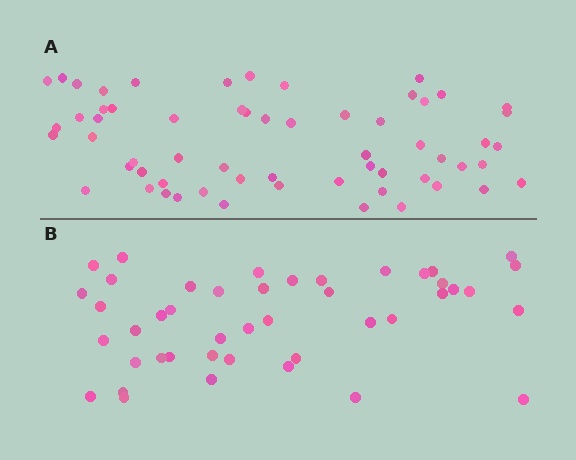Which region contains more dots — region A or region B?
Region A (the top region) has more dots.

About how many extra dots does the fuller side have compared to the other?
Region A has approximately 15 more dots than region B.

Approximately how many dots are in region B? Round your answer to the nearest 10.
About 40 dots. (The exact count is 44, which rounds to 40.)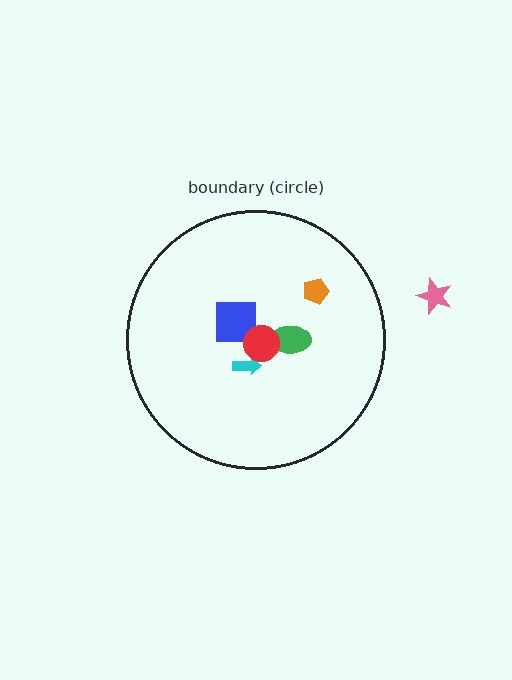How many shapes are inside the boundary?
5 inside, 1 outside.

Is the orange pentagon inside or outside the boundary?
Inside.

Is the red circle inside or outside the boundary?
Inside.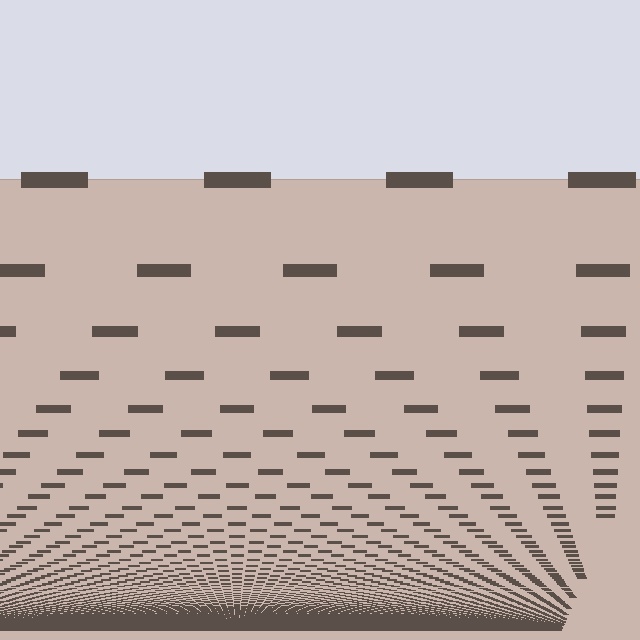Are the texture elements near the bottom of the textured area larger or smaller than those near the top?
Smaller. The gradient is inverted — elements near the bottom are smaller and denser.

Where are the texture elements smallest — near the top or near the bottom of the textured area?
Near the bottom.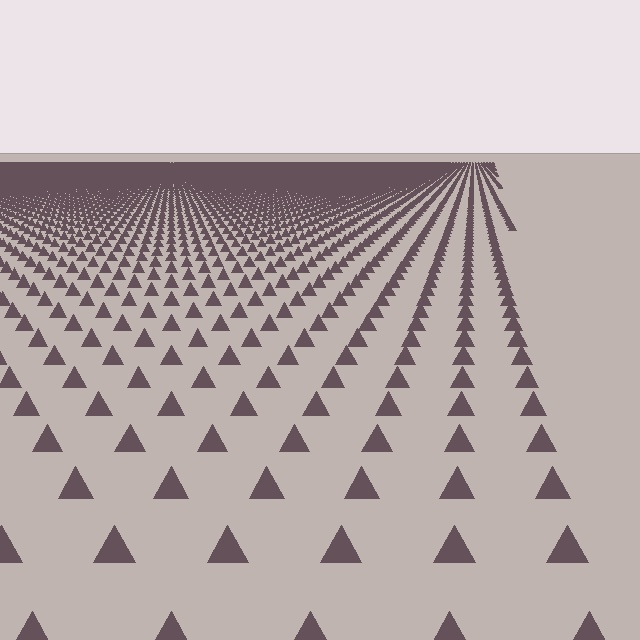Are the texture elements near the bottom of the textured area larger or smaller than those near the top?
Larger. Near the bottom, elements are closer to the viewer and appear at a bigger on-screen size.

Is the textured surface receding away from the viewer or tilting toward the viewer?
The surface is receding away from the viewer. Texture elements get smaller and denser toward the top.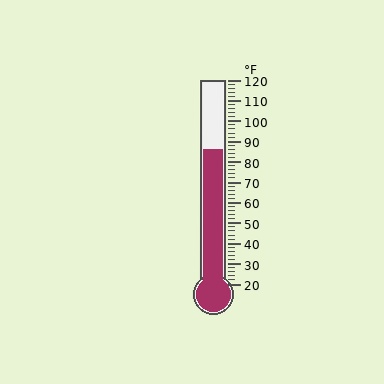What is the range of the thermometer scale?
The thermometer scale ranges from 20°F to 120°F.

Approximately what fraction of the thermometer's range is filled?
The thermometer is filled to approximately 65% of its range.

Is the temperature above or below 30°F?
The temperature is above 30°F.